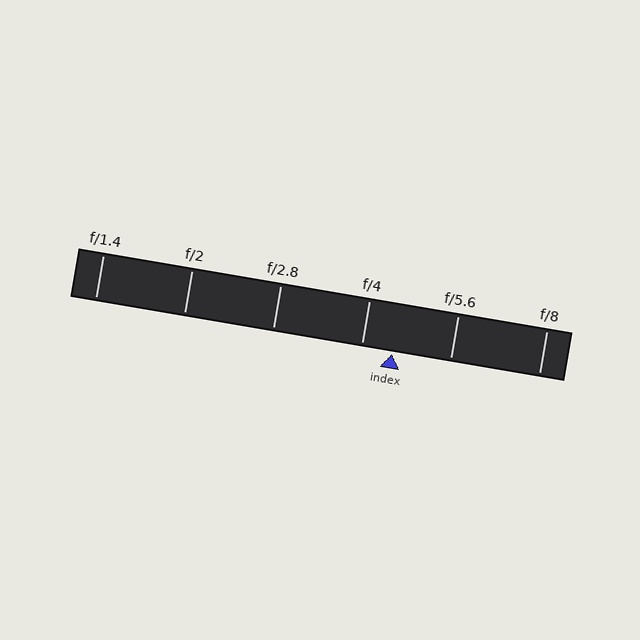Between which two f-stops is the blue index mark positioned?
The index mark is between f/4 and f/5.6.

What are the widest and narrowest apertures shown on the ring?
The widest aperture shown is f/1.4 and the narrowest is f/8.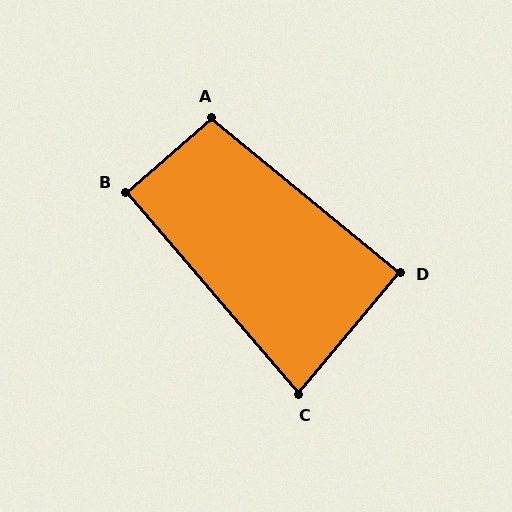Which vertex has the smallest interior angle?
C, at approximately 80 degrees.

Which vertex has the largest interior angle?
A, at approximately 100 degrees.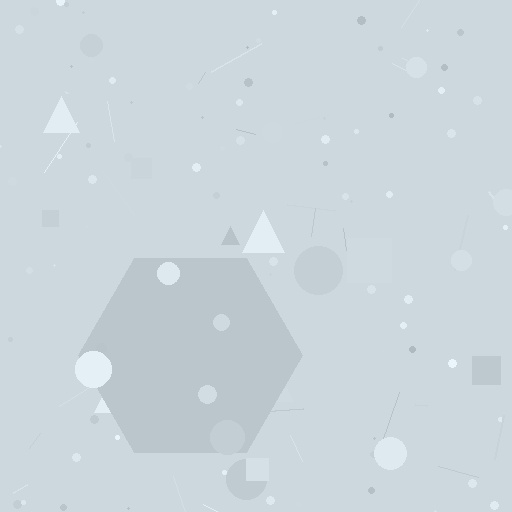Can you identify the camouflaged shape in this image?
The camouflaged shape is a hexagon.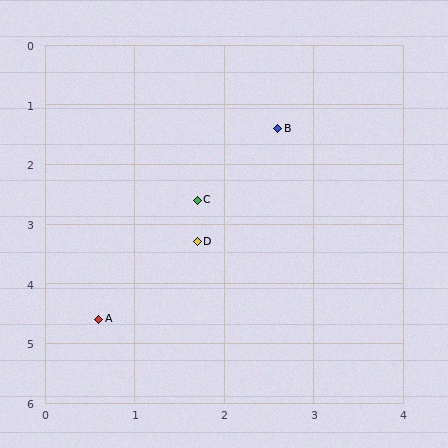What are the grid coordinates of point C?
Point C is at approximately (1.7, 2.6).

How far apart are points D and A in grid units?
Points D and A are about 1.7 grid units apart.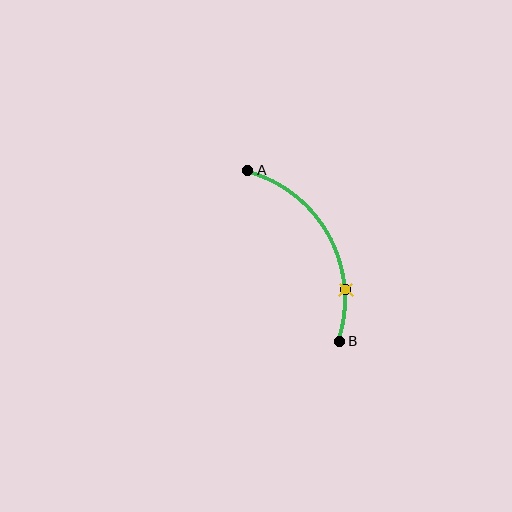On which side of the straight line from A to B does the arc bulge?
The arc bulges to the right of the straight line connecting A and B.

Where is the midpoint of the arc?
The arc midpoint is the point on the curve farthest from the straight line joining A and B. It sits to the right of that line.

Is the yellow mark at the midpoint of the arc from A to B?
No. The yellow mark lies on the arc but is closer to endpoint B. The arc midpoint would be at the point on the curve equidistant along the arc from both A and B.